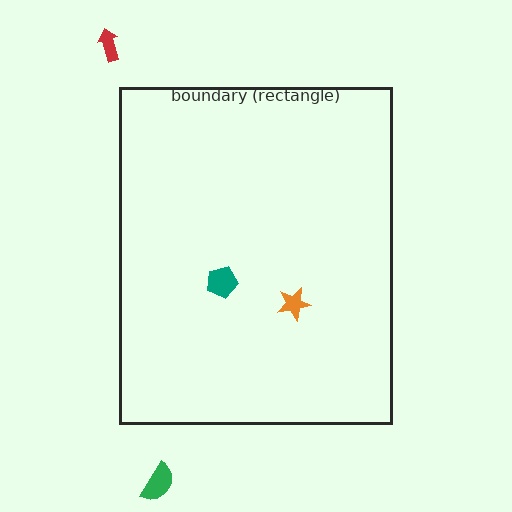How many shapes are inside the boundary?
2 inside, 2 outside.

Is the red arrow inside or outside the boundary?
Outside.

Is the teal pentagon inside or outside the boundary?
Inside.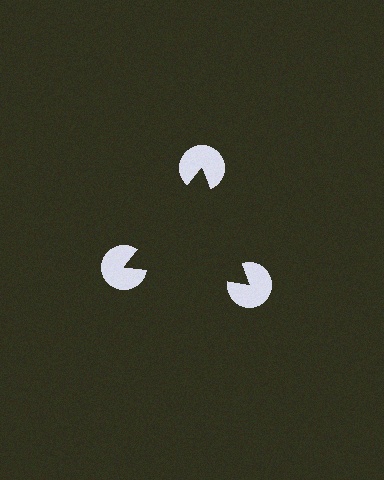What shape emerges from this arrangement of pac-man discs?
An illusory triangle — its edges are inferred from the aligned wedge cuts in the pac-man discs, not physically drawn.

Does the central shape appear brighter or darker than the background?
It typically appears slightly darker than the background, even though no actual brightness change is drawn.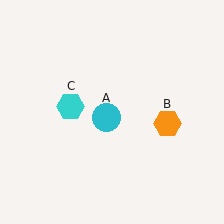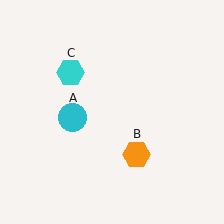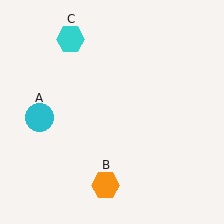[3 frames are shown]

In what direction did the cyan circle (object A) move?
The cyan circle (object A) moved left.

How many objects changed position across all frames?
3 objects changed position: cyan circle (object A), orange hexagon (object B), cyan hexagon (object C).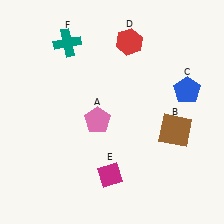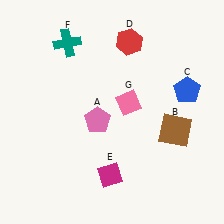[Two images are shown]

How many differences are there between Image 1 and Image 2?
There is 1 difference between the two images.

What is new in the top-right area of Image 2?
A pink diamond (G) was added in the top-right area of Image 2.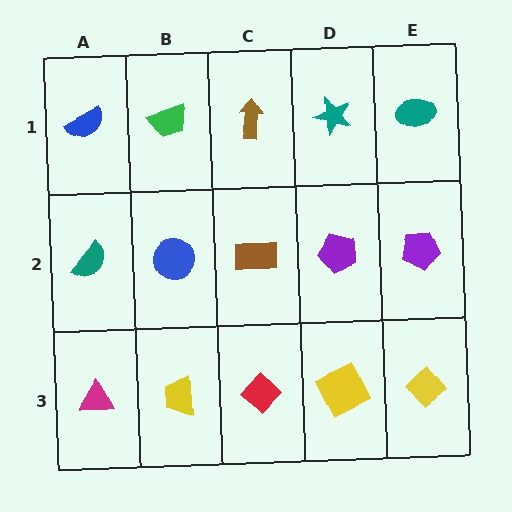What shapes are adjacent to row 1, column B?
A blue circle (row 2, column B), a blue semicircle (row 1, column A), a brown arrow (row 1, column C).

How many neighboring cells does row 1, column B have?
3.